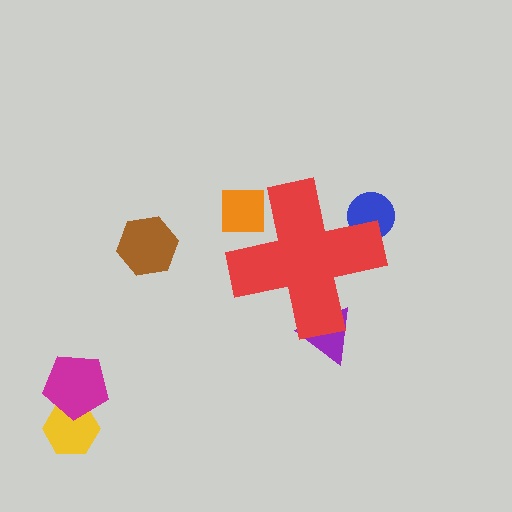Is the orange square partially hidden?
Yes, the orange square is partially hidden behind the red cross.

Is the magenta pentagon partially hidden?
No, the magenta pentagon is fully visible.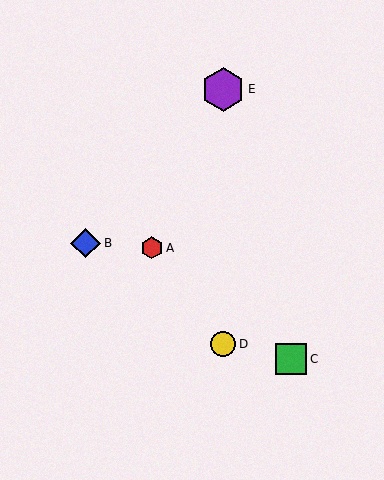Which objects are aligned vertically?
Objects D, E are aligned vertically.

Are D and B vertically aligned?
No, D is at x≈223 and B is at x≈86.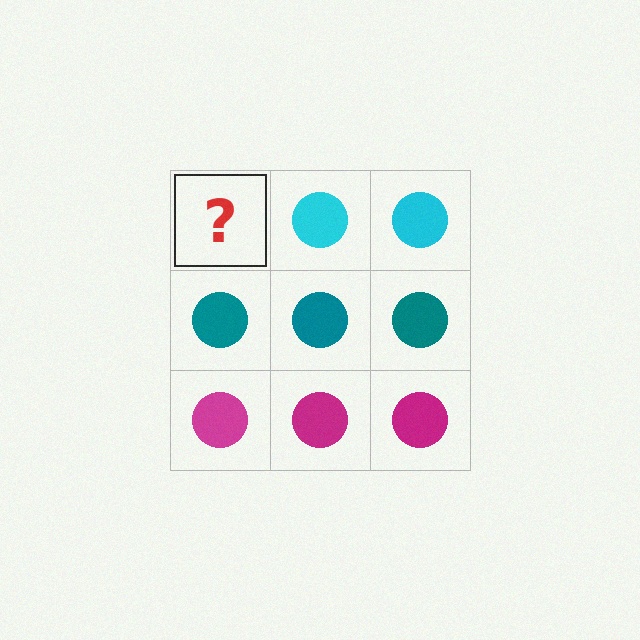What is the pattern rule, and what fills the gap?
The rule is that each row has a consistent color. The gap should be filled with a cyan circle.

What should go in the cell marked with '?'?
The missing cell should contain a cyan circle.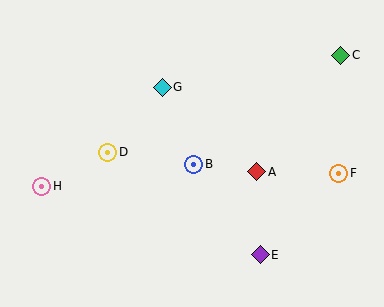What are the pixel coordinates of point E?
Point E is at (260, 255).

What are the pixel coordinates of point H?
Point H is at (42, 186).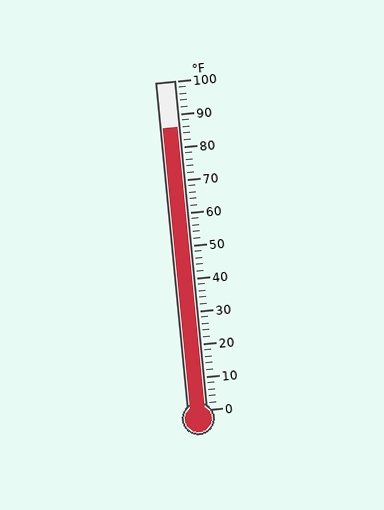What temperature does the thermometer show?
The thermometer shows approximately 86°F.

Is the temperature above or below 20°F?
The temperature is above 20°F.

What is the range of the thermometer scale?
The thermometer scale ranges from 0°F to 100°F.